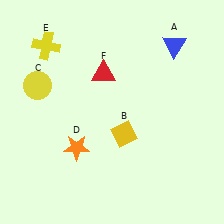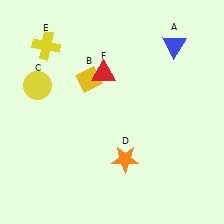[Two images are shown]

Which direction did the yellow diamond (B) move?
The yellow diamond (B) moved up.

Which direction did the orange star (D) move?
The orange star (D) moved right.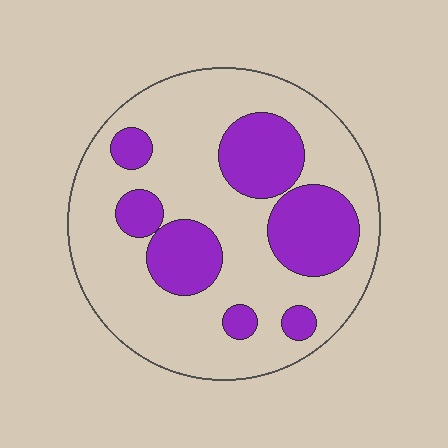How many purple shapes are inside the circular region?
7.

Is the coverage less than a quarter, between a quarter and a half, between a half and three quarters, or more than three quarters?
Between a quarter and a half.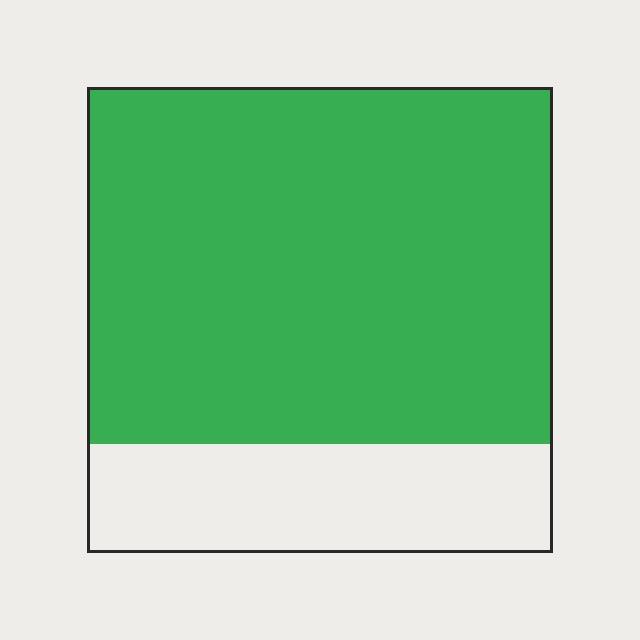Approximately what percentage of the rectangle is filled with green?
Approximately 75%.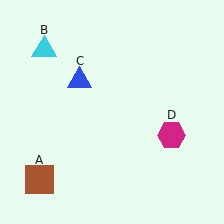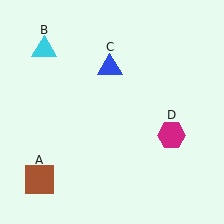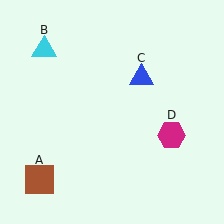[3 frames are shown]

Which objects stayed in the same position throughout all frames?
Brown square (object A) and cyan triangle (object B) and magenta hexagon (object D) remained stationary.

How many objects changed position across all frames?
1 object changed position: blue triangle (object C).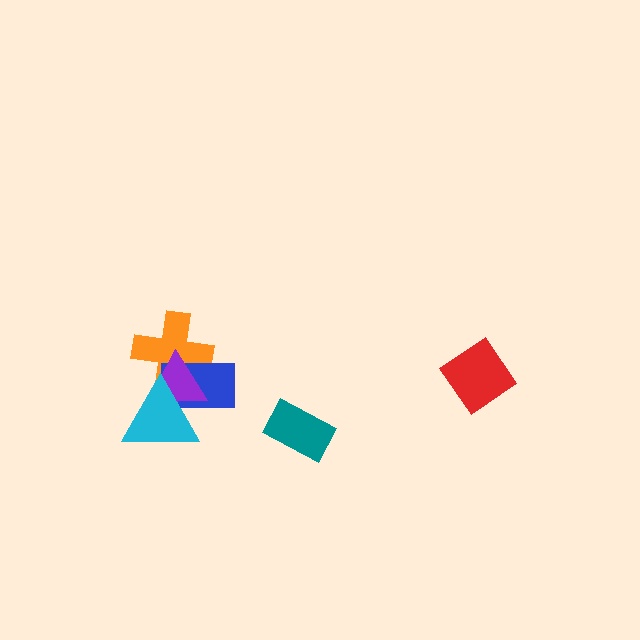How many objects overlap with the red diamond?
0 objects overlap with the red diamond.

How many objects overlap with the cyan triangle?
3 objects overlap with the cyan triangle.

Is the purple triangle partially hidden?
Yes, it is partially covered by another shape.